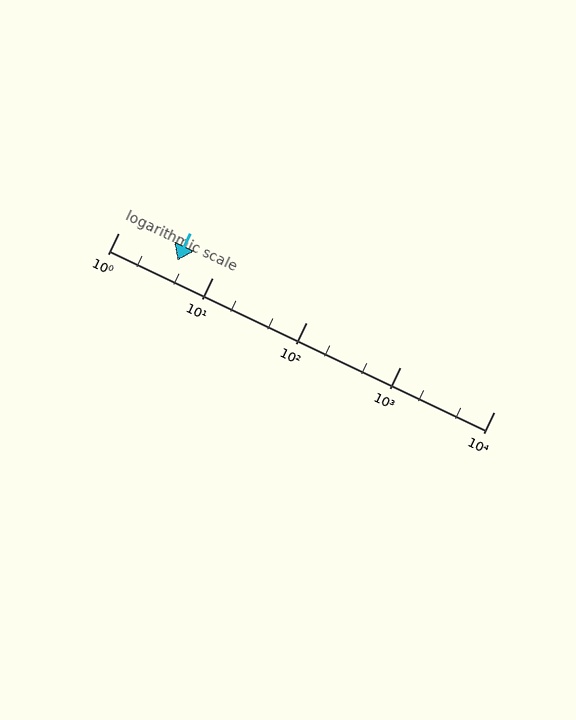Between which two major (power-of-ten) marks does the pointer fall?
The pointer is between 1 and 10.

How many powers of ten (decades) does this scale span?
The scale spans 4 decades, from 1 to 10000.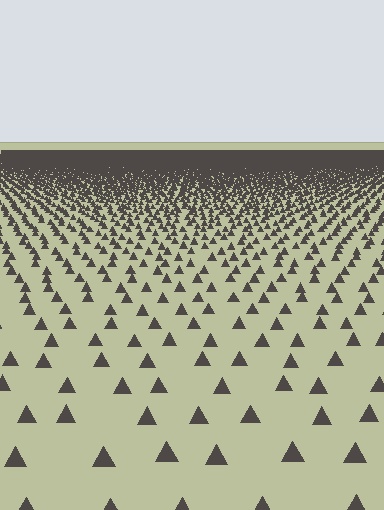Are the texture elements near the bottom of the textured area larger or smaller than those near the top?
Larger. Near the bottom, elements are closer to the viewer and appear at a bigger on-screen size.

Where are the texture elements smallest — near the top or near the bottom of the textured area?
Near the top.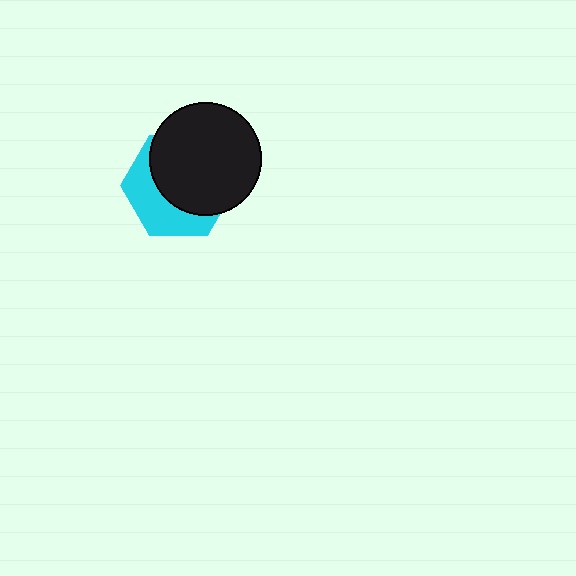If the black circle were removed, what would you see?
You would see the complete cyan hexagon.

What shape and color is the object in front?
The object in front is a black circle.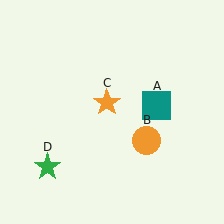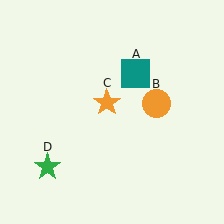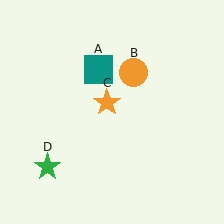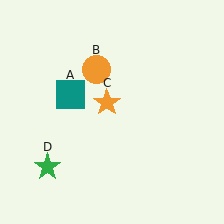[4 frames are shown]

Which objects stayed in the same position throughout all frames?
Orange star (object C) and green star (object D) remained stationary.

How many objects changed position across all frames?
2 objects changed position: teal square (object A), orange circle (object B).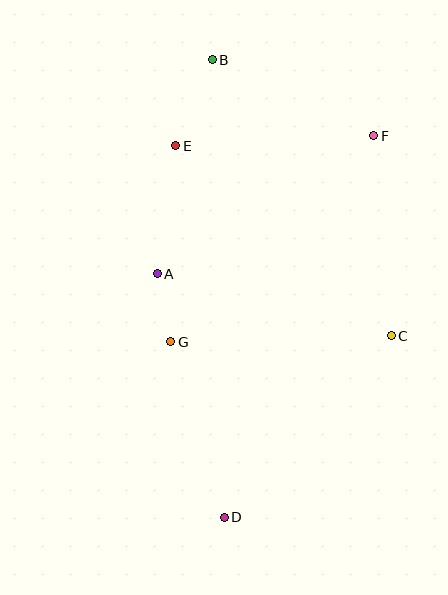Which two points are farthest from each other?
Points B and D are farthest from each other.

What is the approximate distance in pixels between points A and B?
The distance between A and B is approximately 221 pixels.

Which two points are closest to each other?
Points A and G are closest to each other.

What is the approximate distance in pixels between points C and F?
The distance between C and F is approximately 201 pixels.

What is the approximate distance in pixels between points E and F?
The distance between E and F is approximately 198 pixels.